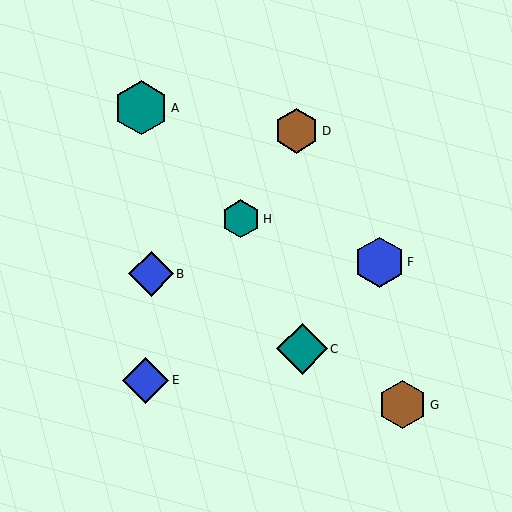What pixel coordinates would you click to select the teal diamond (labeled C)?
Click at (302, 349) to select the teal diamond C.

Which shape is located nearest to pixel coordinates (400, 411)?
The brown hexagon (labeled G) at (402, 405) is nearest to that location.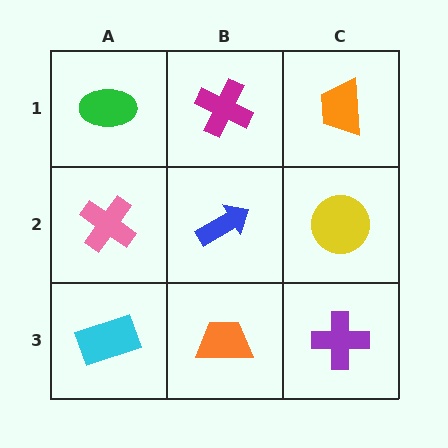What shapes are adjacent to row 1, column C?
A yellow circle (row 2, column C), a magenta cross (row 1, column B).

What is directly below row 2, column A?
A cyan rectangle.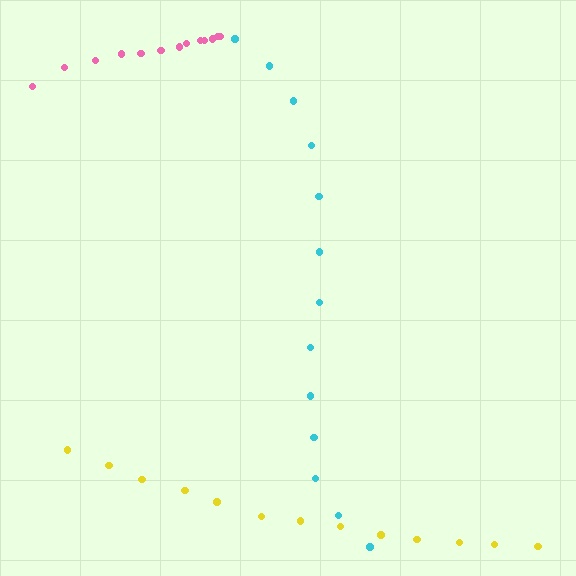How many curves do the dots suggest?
There are 3 distinct paths.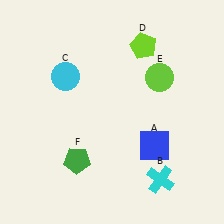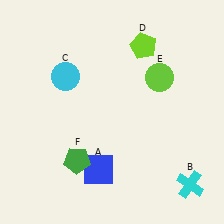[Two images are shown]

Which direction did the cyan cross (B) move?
The cyan cross (B) moved right.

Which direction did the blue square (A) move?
The blue square (A) moved left.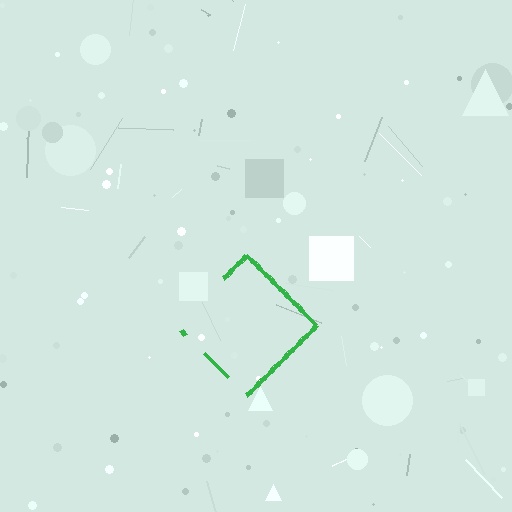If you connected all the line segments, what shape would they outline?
They would outline a diamond.